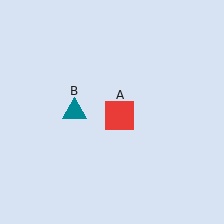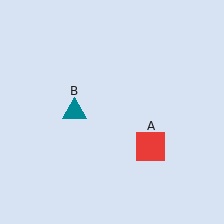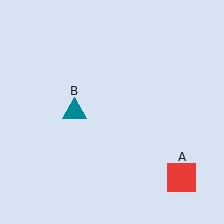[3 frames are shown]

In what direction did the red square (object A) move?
The red square (object A) moved down and to the right.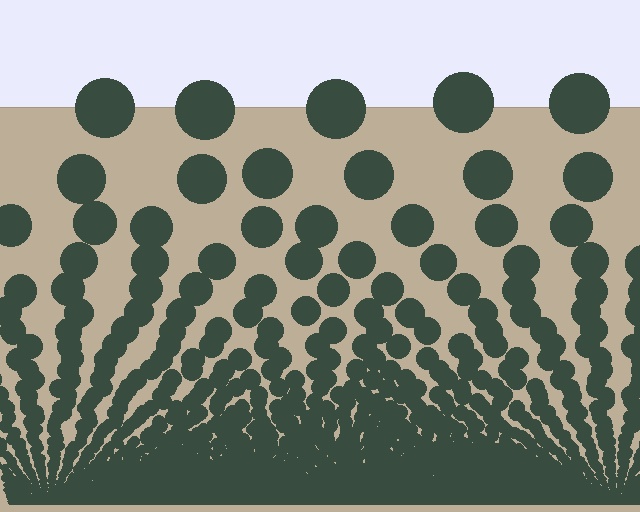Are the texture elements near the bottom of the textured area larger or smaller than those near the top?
Smaller. The gradient is inverted — elements near the bottom are smaller and denser.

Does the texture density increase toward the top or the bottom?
Density increases toward the bottom.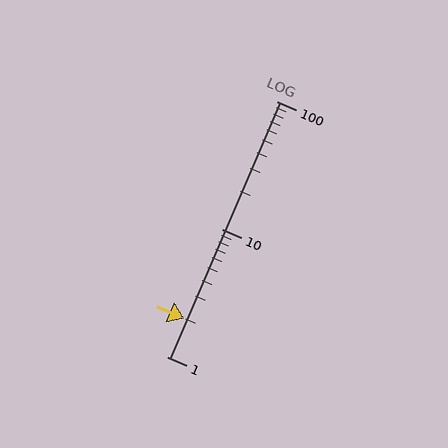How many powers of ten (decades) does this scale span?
The scale spans 2 decades, from 1 to 100.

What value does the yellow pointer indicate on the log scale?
The pointer indicates approximately 2.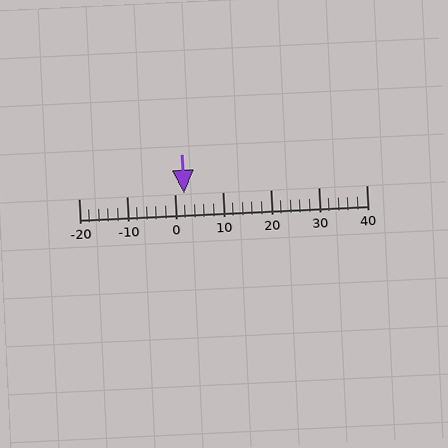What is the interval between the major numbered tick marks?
The major tick marks are spaced 10 units apart.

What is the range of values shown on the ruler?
The ruler shows values from -20 to 40.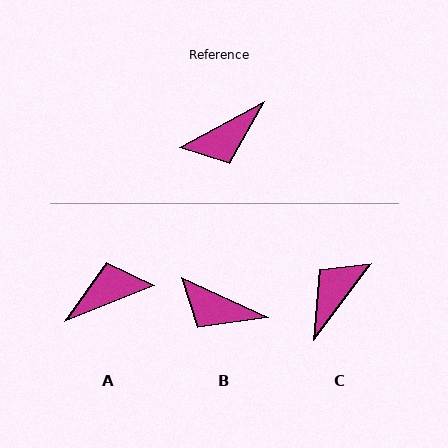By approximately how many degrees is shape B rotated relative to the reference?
Approximately 53 degrees clockwise.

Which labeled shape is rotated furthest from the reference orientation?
A, about 174 degrees away.